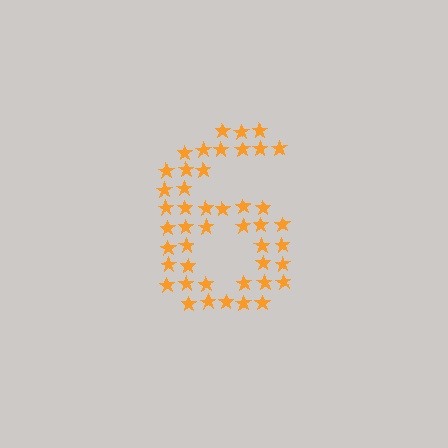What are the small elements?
The small elements are stars.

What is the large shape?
The large shape is the digit 6.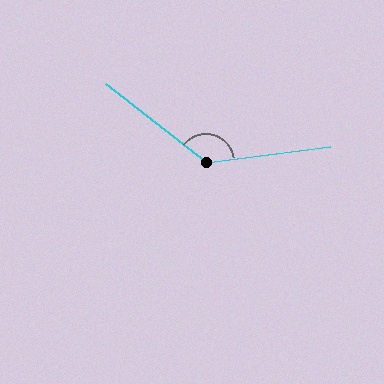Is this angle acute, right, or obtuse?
It is obtuse.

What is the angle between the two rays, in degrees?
Approximately 135 degrees.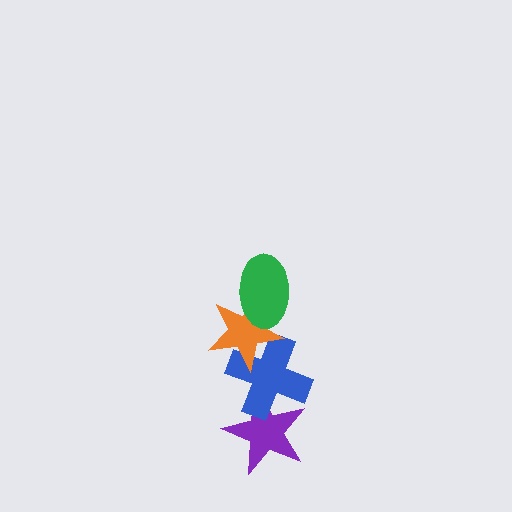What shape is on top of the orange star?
The green ellipse is on top of the orange star.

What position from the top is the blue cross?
The blue cross is 3rd from the top.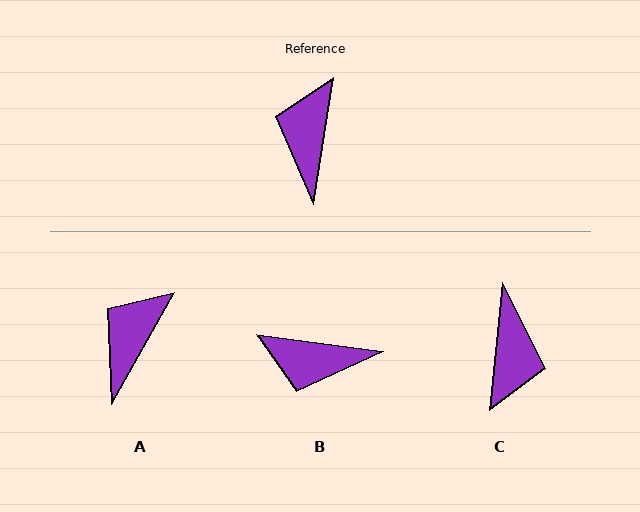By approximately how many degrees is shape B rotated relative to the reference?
Approximately 91 degrees counter-clockwise.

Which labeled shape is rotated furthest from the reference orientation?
C, about 177 degrees away.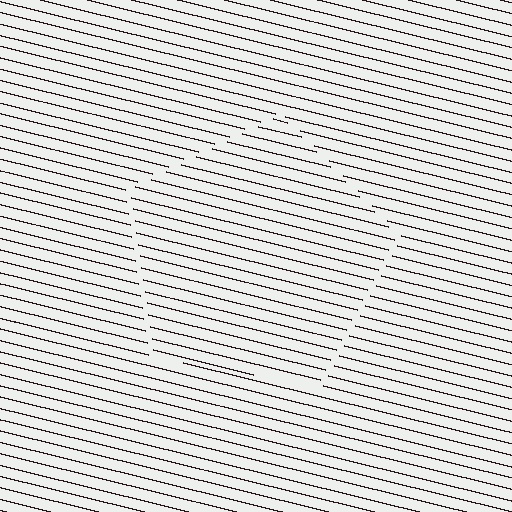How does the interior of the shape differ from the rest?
The interior of the shape contains the same grating, shifted by half a period — the contour is defined by the phase discontinuity where line-ends from the inner and outer gratings abut.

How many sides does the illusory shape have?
5 sides — the line-ends trace a pentagon.